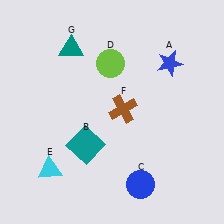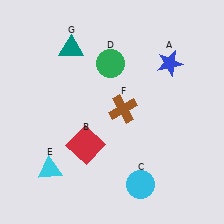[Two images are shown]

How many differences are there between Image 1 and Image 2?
There are 3 differences between the two images.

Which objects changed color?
B changed from teal to red. C changed from blue to cyan. D changed from lime to green.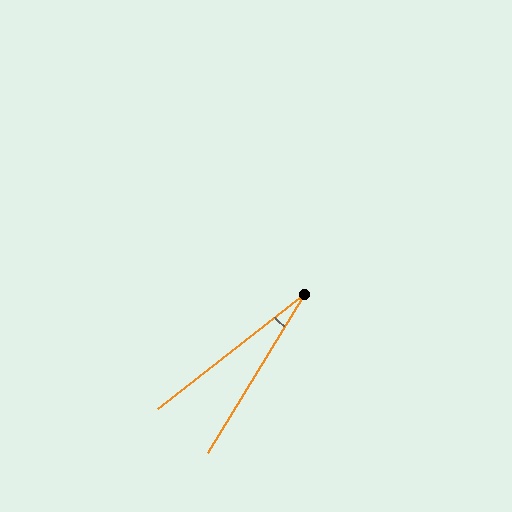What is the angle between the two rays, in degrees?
Approximately 21 degrees.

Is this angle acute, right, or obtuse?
It is acute.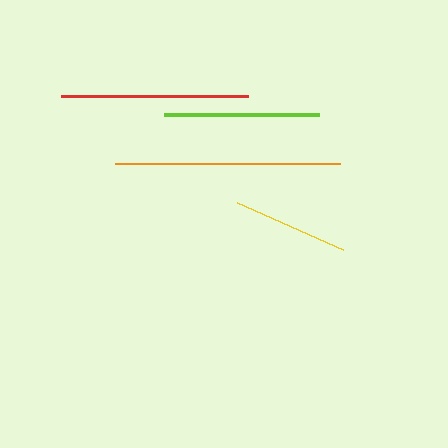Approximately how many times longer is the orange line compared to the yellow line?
The orange line is approximately 1.9 times the length of the yellow line.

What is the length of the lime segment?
The lime segment is approximately 155 pixels long.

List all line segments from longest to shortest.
From longest to shortest: orange, red, lime, yellow.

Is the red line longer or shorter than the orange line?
The orange line is longer than the red line.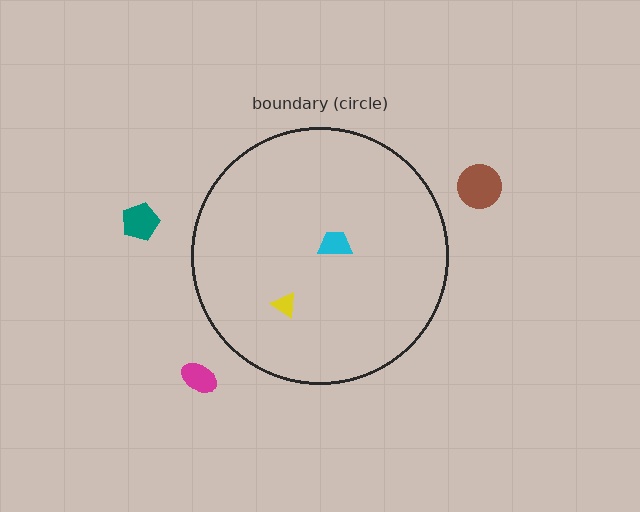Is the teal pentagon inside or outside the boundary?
Outside.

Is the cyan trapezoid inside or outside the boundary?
Inside.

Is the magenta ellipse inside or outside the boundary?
Outside.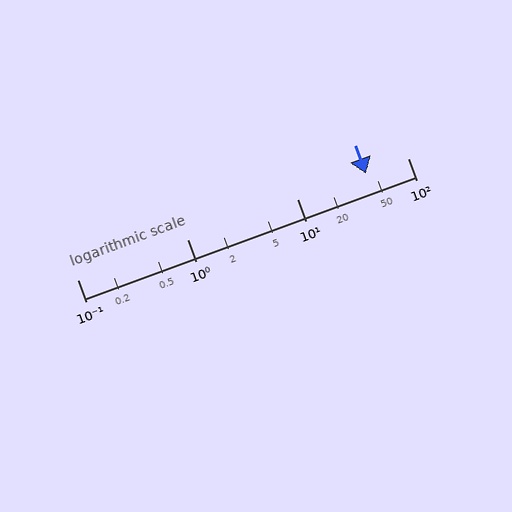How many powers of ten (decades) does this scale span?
The scale spans 3 decades, from 0.1 to 100.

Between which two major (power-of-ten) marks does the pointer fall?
The pointer is between 10 and 100.